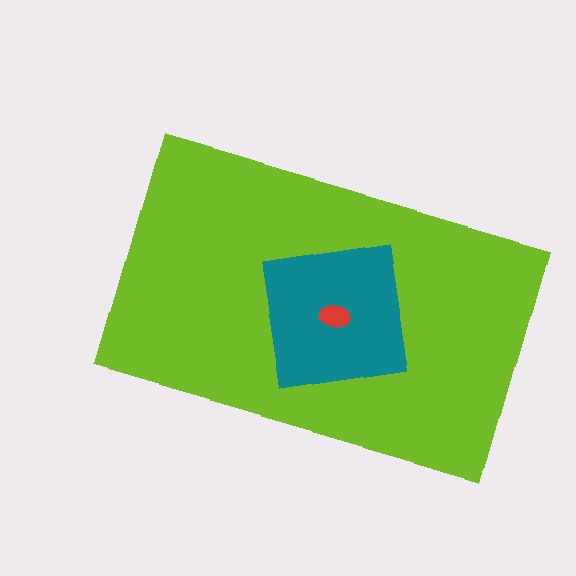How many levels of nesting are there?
3.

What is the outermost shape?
The lime rectangle.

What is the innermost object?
The red ellipse.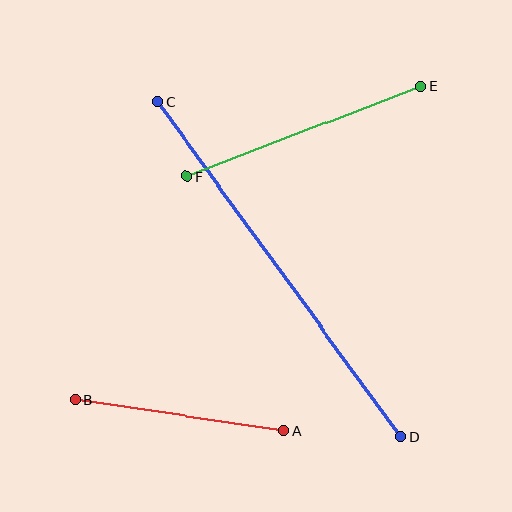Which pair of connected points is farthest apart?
Points C and D are farthest apart.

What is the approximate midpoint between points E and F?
The midpoint is at approximately (304, 131) pixels.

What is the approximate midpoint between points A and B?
The midpoint is at approximately (179, 415) pixels.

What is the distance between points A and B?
The distance is approximately 210 pixels.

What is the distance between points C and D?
The distance is approximately 413 pixels.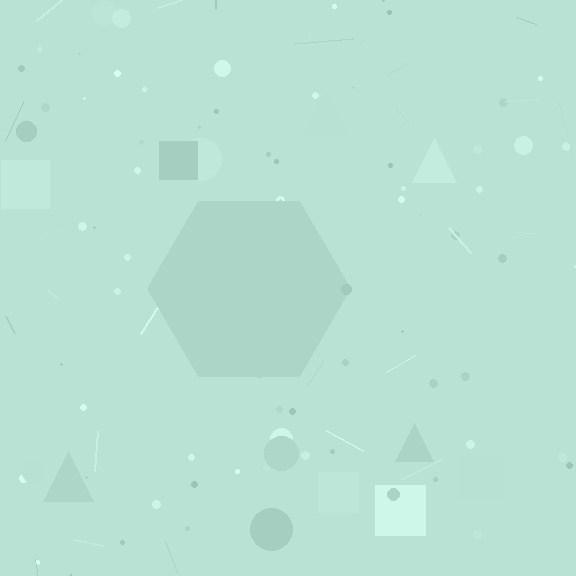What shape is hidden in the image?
A hexagon is hidden in the image.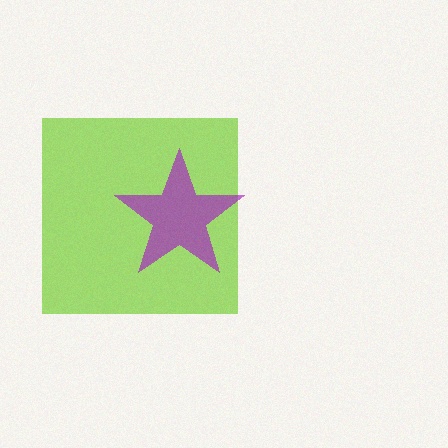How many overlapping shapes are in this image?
There are 2 overlapping shapes in the image.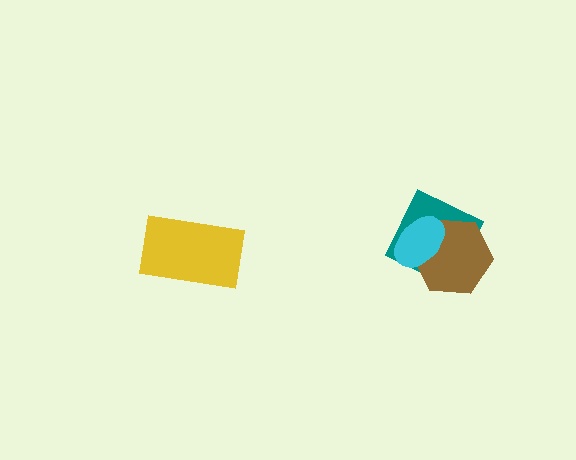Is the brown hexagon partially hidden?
Yes, it is partially covered by another shape.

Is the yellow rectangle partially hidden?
No, no other shape covers it.